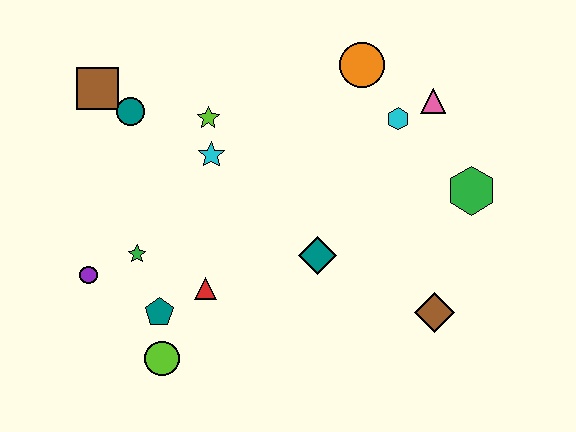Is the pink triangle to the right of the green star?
Yes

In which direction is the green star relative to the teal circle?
The green star is below the teal circle.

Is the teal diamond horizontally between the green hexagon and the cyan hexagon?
No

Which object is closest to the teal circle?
The brown square is closest to the teal circle.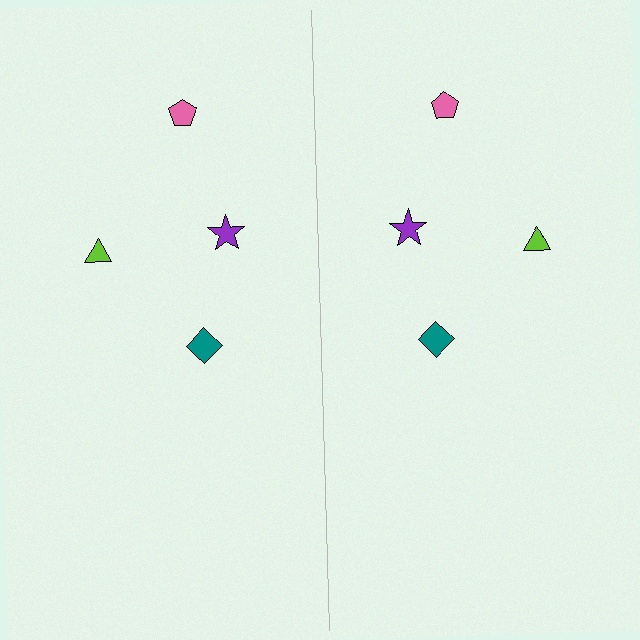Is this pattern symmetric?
Yes, this pattern has bilateral (reflection) symmetry.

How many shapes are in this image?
There are 8 shapes in this image.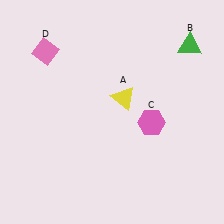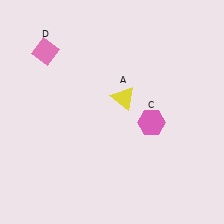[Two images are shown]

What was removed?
The green triangle (B) was removed in Image 2.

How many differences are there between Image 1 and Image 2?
There is 1 difference between the two images.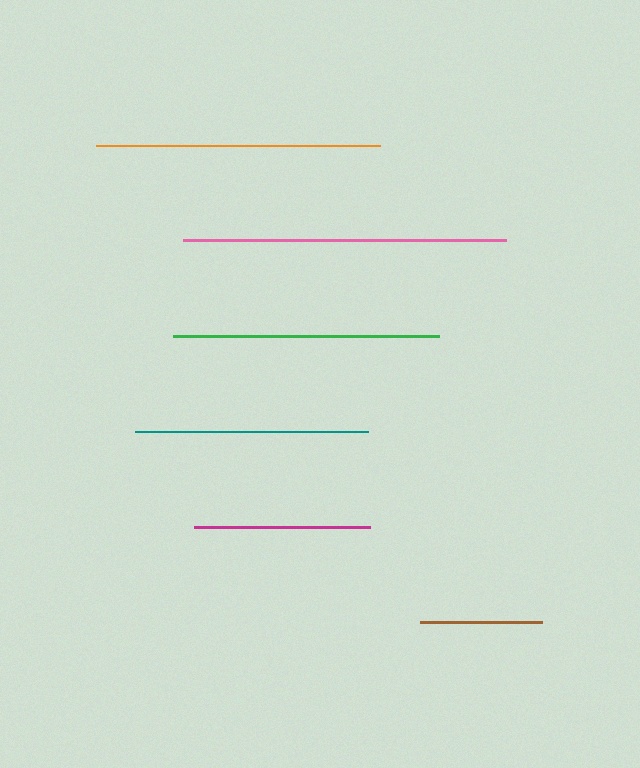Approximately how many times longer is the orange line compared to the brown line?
The orange line is approximately 2.3 times the length of the brown line.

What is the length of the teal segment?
The teal segment is approximately 233 pixels long.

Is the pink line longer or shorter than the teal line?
The pink line is longer than the teal line.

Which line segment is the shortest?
The brown line is the shortest at approximately 122 pixels.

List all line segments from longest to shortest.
From longest to shortest: pink, orange, green, teal, magenta, brown.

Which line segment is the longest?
The pink line is the longest at approximately 323 pixels.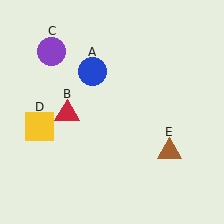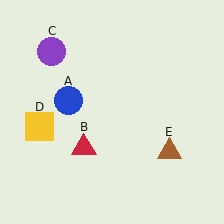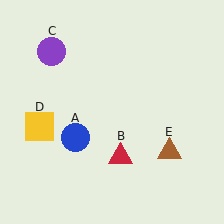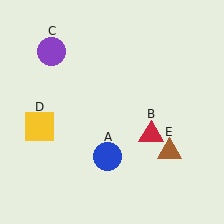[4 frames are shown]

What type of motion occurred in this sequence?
The blue circle (object A), red triangle (object B) rotated counterclockwise around the center of the scene.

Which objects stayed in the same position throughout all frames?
Purple circle (object C) and yellow square (object D) and brown triangle (object E) remained stationary.